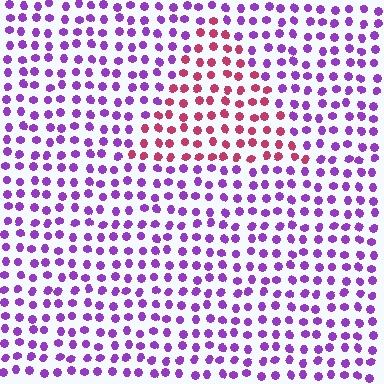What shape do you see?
I see a triangle.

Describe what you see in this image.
The image is filled with small purple elements in a uniform arrangement. A triangle-shaped region is visible where the elements are tinted to a slightly different hue, forming a subtle color boundary.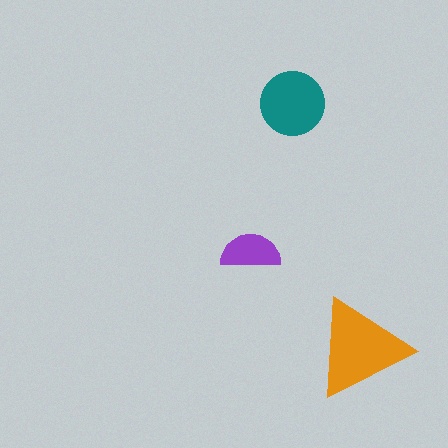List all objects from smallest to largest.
The purple semicircle, the teal circle, the orange triangle.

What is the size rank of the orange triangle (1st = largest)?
1st.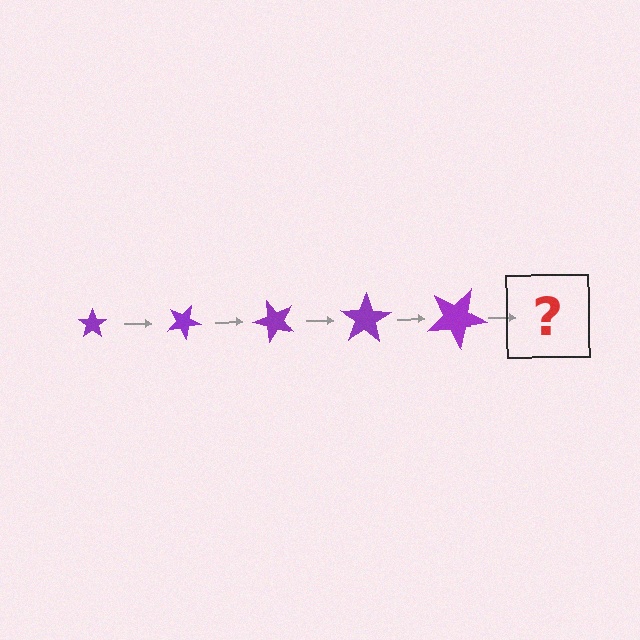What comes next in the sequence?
The next element should be a star, larger than the previous one and rotated 125 degrees from the start.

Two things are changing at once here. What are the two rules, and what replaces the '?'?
The two rules are that the star grows larger each step and it rotates 25 degrees each step. The '?' should be a star, larger than the previous one and rotated 125 degrees from the start.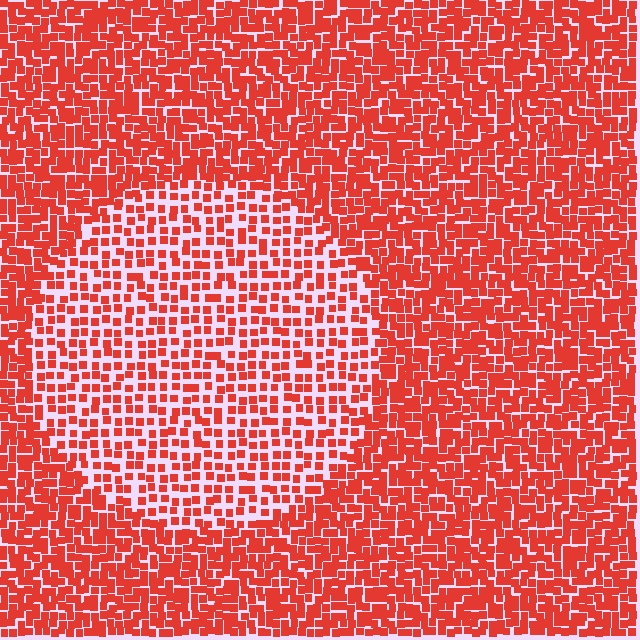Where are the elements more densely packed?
The elements are more densely packed outside the circle boundary.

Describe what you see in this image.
The image contains small red elements arranged at two different densities. A circle-shaped region is visible where the elements are less densely packed than the surrounding area.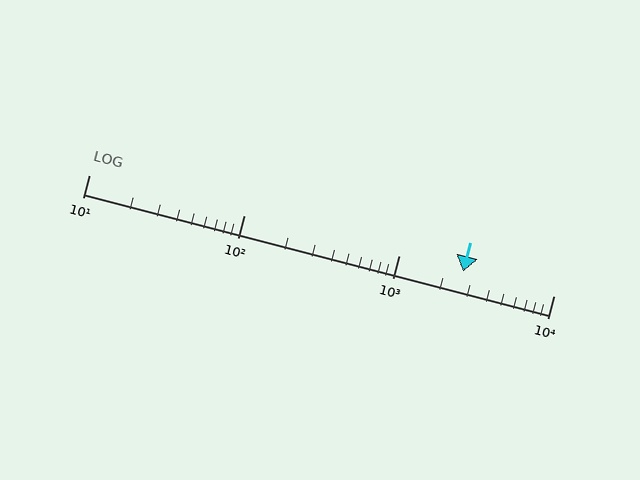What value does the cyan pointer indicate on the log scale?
The pointer indicates approximately 2600.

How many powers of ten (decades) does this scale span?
The scale spans 3 decades, from 10 to 10000.